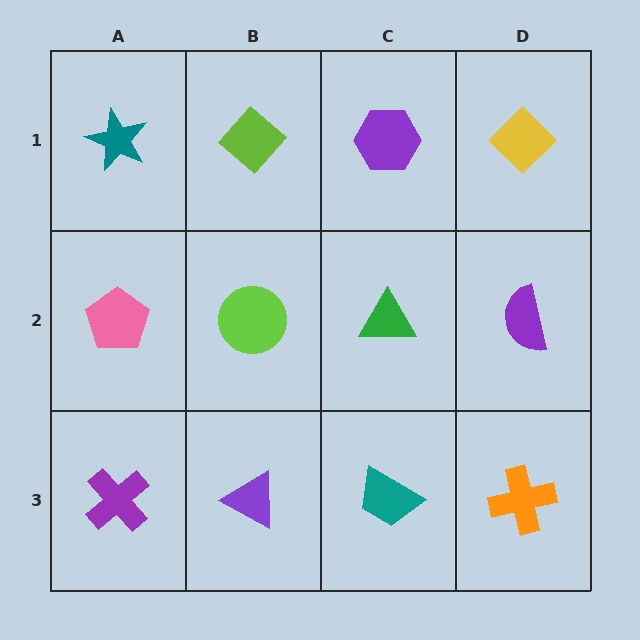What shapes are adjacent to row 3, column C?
A green triangle (row 2, column C), a purple triangle (row 3, column B), an orange cross (row 3, column D).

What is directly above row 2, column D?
A yellow diamond.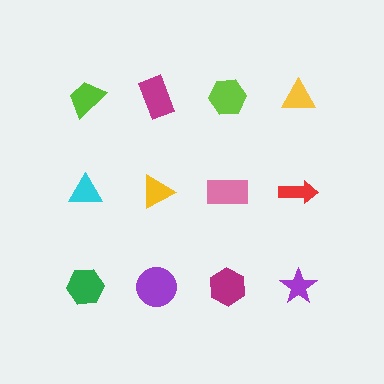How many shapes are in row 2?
4 shapes.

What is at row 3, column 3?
A magenta hexagon.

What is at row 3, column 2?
A purple circle.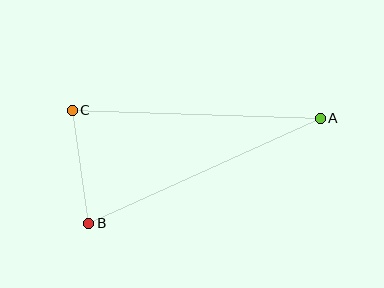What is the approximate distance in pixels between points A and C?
The distance between A and C is approximately 248 pixels.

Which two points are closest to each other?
Points B and C are closest to each other.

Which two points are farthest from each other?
Points A and B are farthest from each other.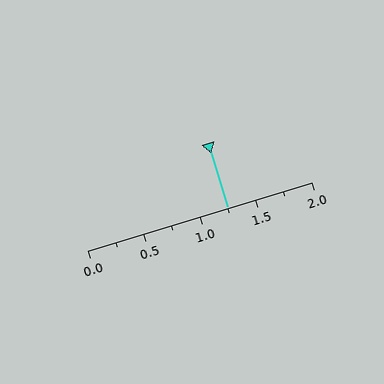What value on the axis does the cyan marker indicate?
The marker indicates approximately 1.25.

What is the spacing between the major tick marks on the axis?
The major ticks are spaced 0.5 apart.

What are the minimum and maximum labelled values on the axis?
The axis runs from 0.0 to 2.0.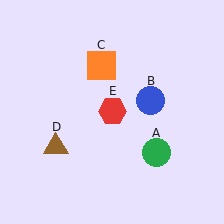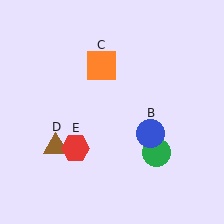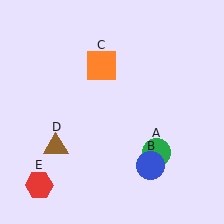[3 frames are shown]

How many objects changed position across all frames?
2 objects changed position: blue circle (object B), red hexagon (object E).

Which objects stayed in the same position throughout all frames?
Green circle (object A) and orange square (object C) and brown triangle (object D) remained stationary.